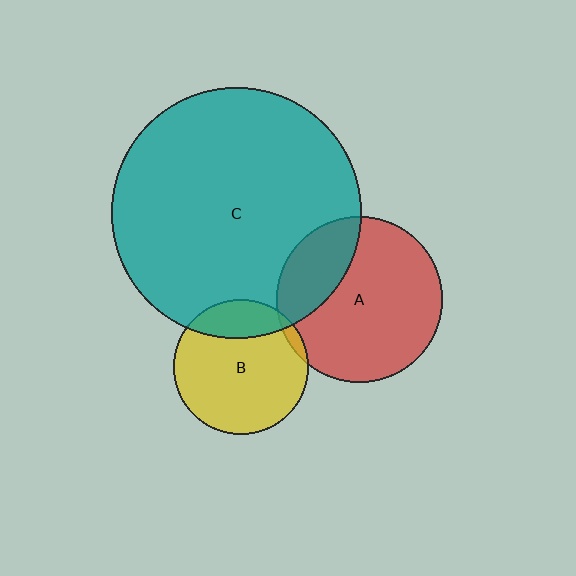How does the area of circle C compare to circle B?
Approximately 3.5 times.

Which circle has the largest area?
Circle C (teal).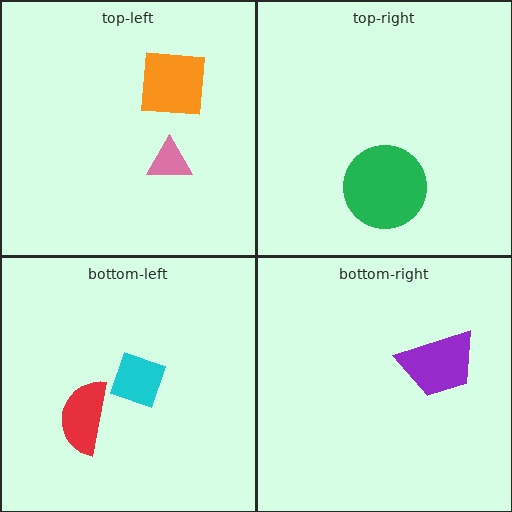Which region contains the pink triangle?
The top-left region.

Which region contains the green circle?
The top-right region.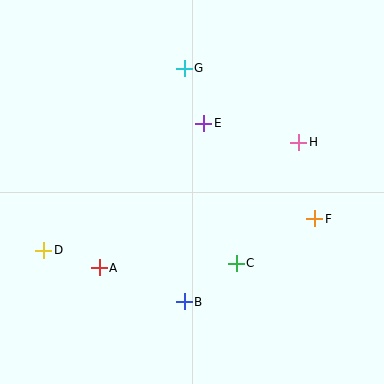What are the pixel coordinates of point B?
Point B is at (184, 302).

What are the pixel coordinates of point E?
Point E is at (204, 123).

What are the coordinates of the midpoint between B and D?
The midpoint between B and D is at (114, 276).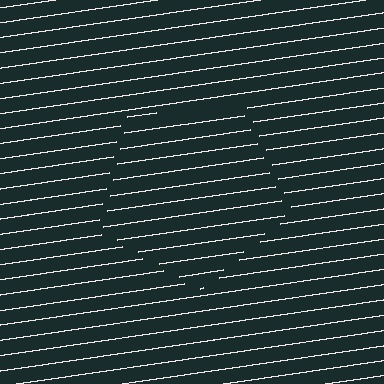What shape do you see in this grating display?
An illusory pentagon. The interior of the shape contains the same grating, shifted by half a period — the contour is defined by the phase discontinuity where line-ends from the inner and outer gratings abut.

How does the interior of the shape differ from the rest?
The interior of the shape contains the same grating, shifted by half a period — the contour is defined by the phase discontinuity where line-ends from the inner and outer gratings abut.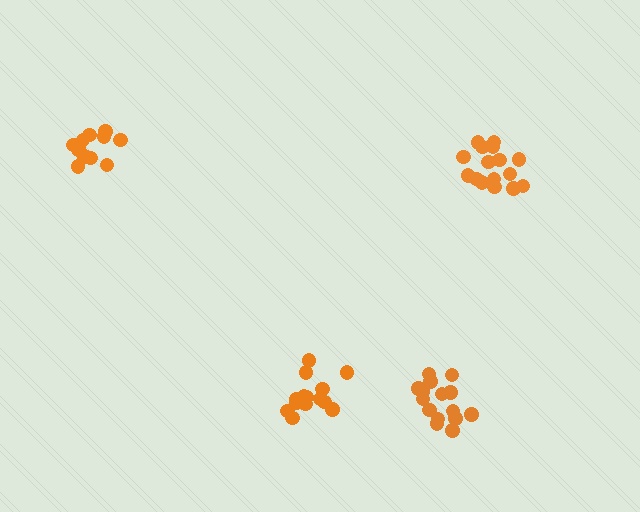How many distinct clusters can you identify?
There are 4 distinct clusters.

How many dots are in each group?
Group 1: 15 dots, Group 2: 14 dots, Group 3: 16 dots, Group 4: 12 dots (57 total).